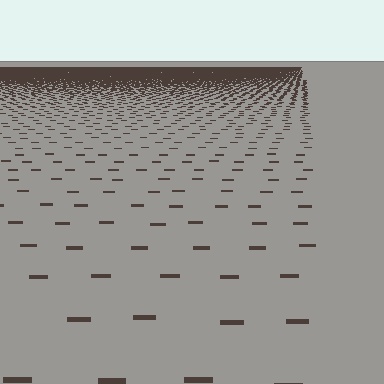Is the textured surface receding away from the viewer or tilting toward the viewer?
The surface is receding away from the viewer. Texture elements get smaller and denser toward the top.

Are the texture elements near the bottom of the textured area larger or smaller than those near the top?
Larger. Near the bottom, elements are closer to the viewer and appear at a bigger on-screen size.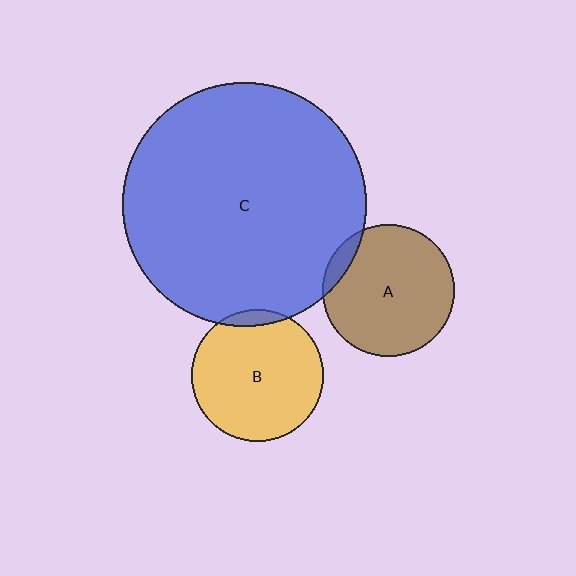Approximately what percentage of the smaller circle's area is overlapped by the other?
Approximately 5%.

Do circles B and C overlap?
Yes.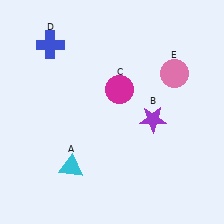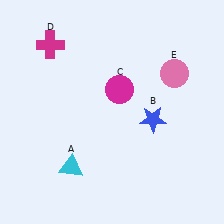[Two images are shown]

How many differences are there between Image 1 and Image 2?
There are 2 differences between the two images.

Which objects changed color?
B changed from purple to blue. D changed from blue to magenta.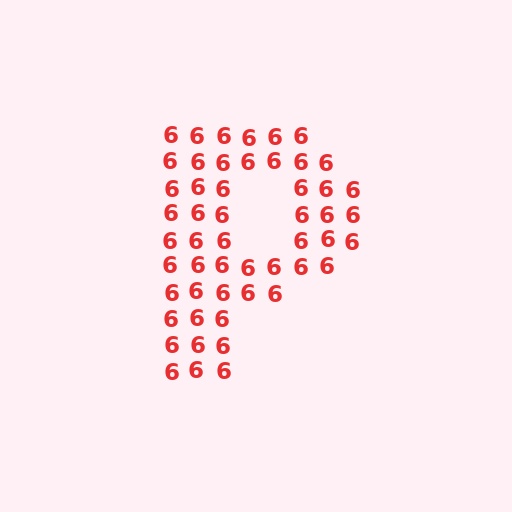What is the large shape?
The large shape is the letter P.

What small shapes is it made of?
It is made of small digit 6's.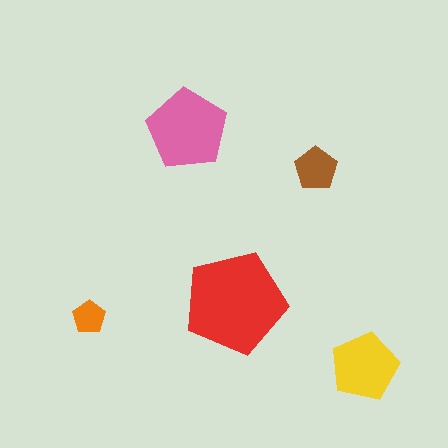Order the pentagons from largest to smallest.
the red one, the pink one, the yellow one, the brown one, the orange one.